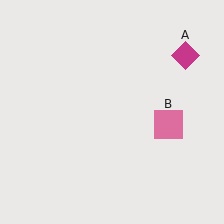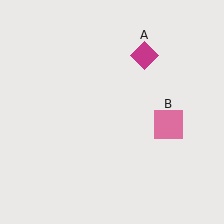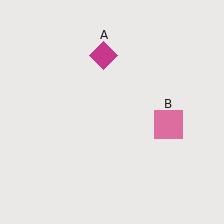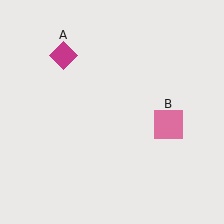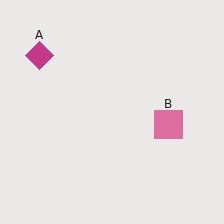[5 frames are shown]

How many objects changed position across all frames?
1 object changed position: magenta diamond (object A).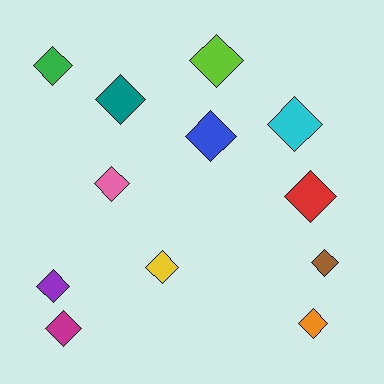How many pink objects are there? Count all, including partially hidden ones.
There is 1 pink object.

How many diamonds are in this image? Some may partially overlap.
There are 12 diamonds.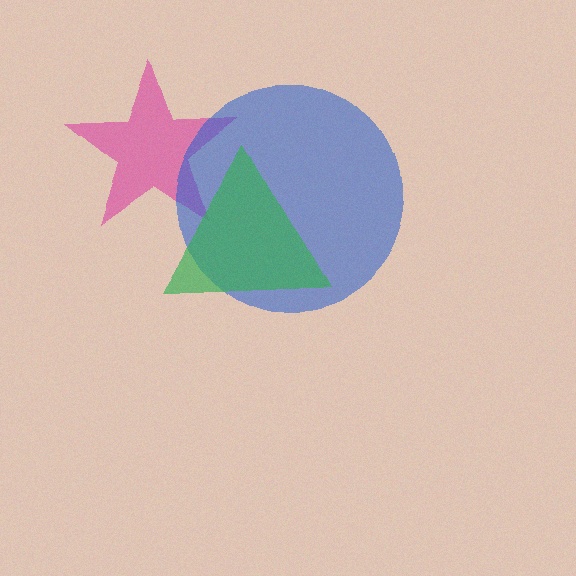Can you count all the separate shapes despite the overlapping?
Yes, there are 3 separate shapes.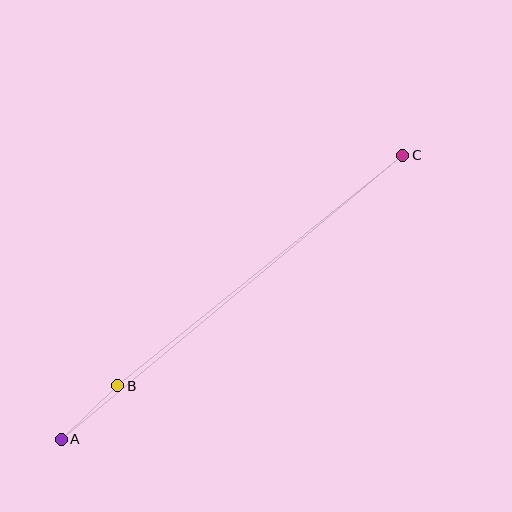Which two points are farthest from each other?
Points A and C are farthest from each other.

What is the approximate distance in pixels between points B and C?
The distance between B and C is approximately 366 pixels.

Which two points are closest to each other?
Points A and B are closest to each other.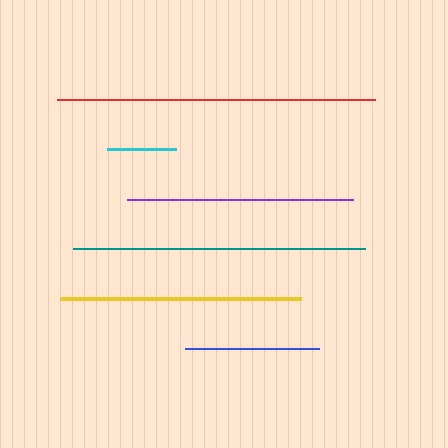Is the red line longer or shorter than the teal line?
The red line is longer than the teal line.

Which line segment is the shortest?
The cyan line is the shortest at approximately 68 pixels.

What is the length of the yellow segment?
The yellow segment is approximately 241 pixels long.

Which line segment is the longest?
The red line is the longest at approximately 319 pixels.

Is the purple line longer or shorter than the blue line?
The purple line is longer than the blue line.